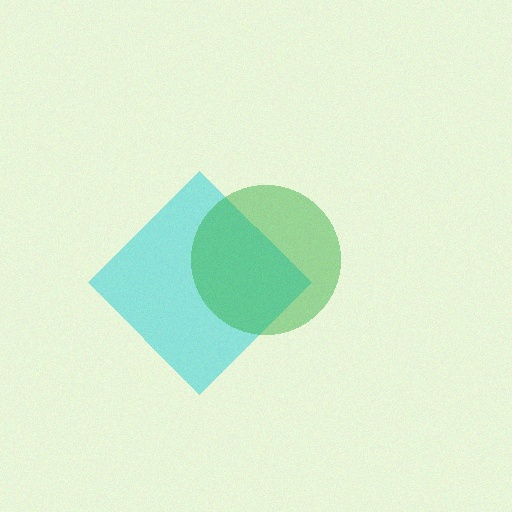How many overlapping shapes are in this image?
There are 2 overlapping shapes in the image.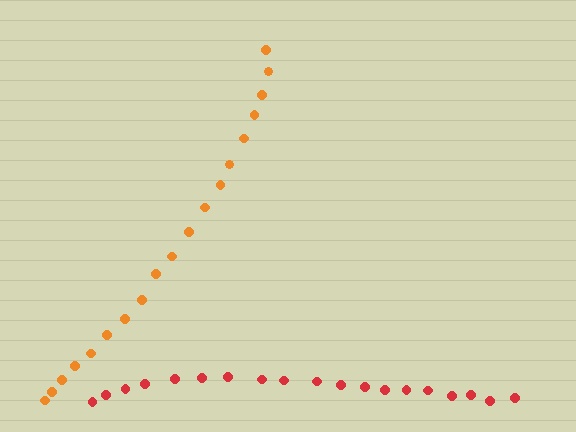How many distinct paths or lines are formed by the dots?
There are 2 distinct paths.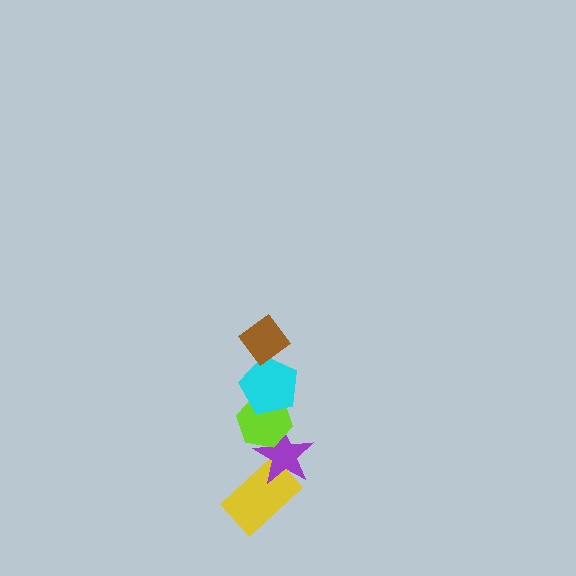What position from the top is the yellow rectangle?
The yellow rectangle is 5th from the top.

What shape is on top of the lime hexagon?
The cyan pentagon is on top of the lime hexagon.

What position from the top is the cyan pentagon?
The cyan pentagon is 2nd from the top.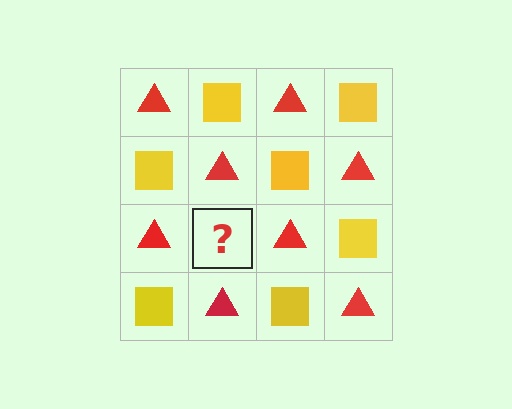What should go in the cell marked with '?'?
The missing cell should contain a yellow square.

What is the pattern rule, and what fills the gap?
The rule is that it alternates red triangle and yellow square in a checkerboard pattern. The gap should be filled with a yellow square.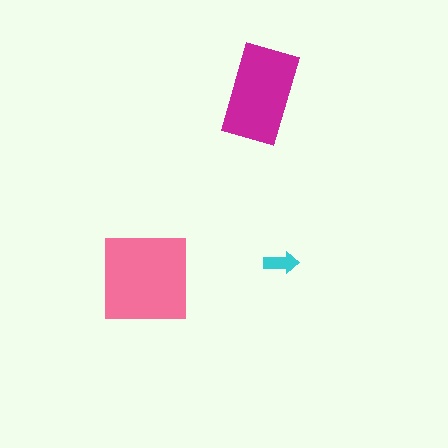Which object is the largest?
The pink square.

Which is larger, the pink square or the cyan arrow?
The pink square.